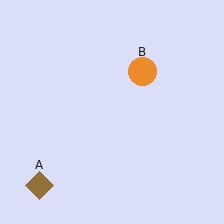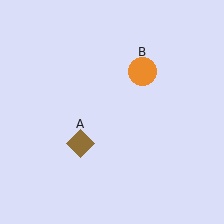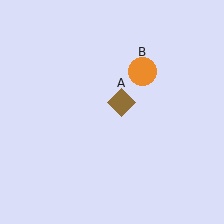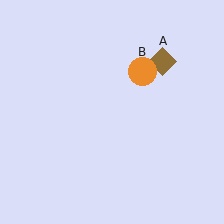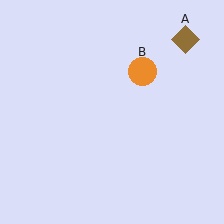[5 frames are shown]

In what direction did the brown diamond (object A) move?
The brown diamond (object A) moved up and to the right.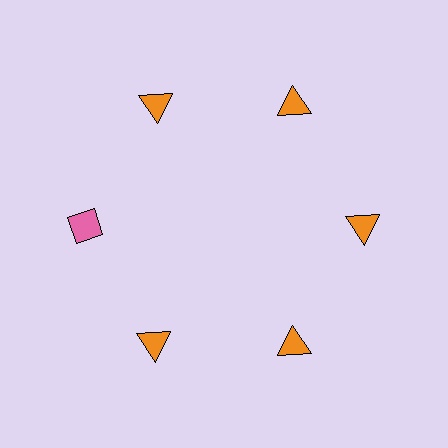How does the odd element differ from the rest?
It differs in both color (pink instead of orange) and shape (diamond instead of triangle).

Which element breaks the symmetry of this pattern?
The pink diamond at roughly the 9 o'clock position breaks the symmetry. All other shapes are orange triangles.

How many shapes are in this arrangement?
There are 6 shapes arranged in a ring pattern.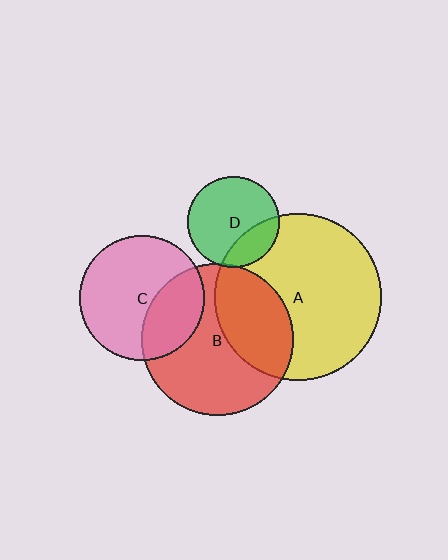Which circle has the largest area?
Circle A (yellow).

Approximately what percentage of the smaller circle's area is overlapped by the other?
Approximately 5%.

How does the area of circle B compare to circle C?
Approximately 1.5 times.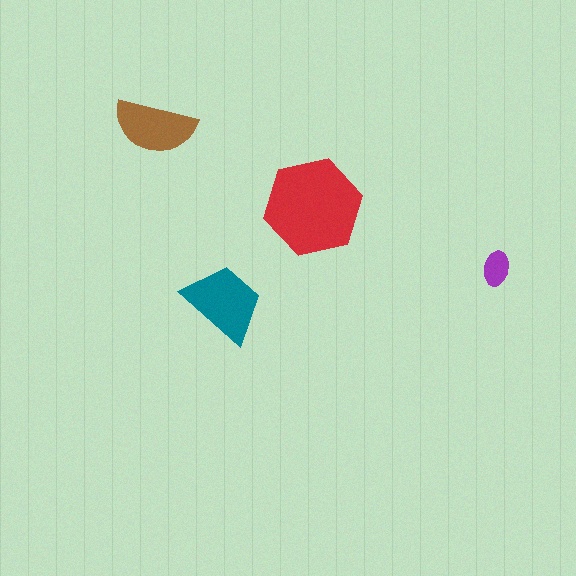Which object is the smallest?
The purple ellipse.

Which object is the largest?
The red hexagon.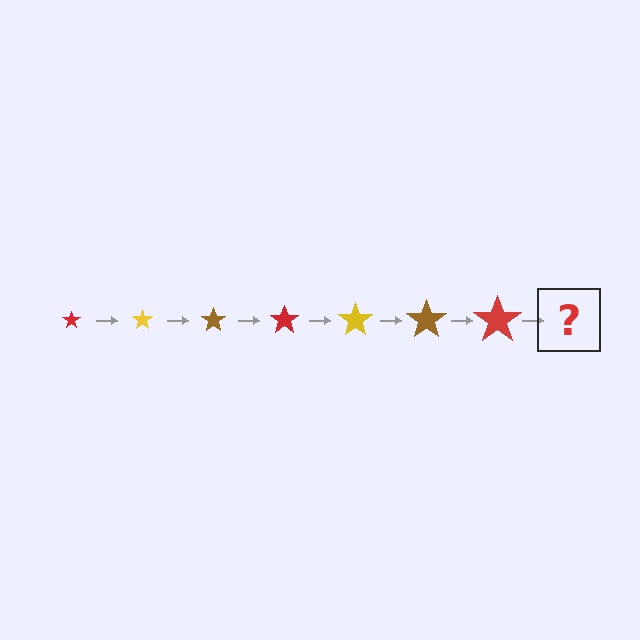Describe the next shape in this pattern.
It should be a yellow star, larger than the previous one.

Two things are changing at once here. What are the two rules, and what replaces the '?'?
The two rules are that the star grows larger each step and the color cycles through red, yellow, and brown. The '?' should be a yellow star, larger than the previous one.